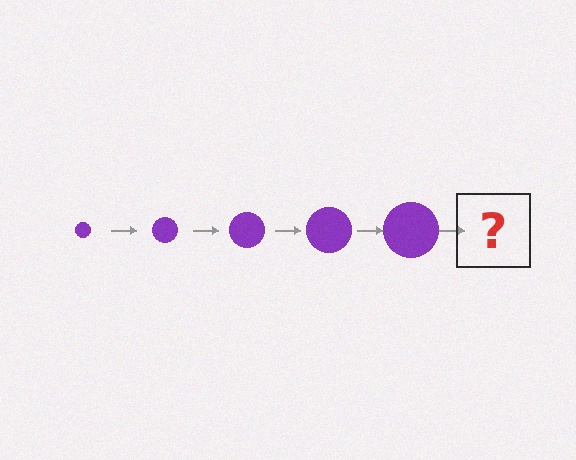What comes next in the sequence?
The next element should be a purple circle, larger than the previous one.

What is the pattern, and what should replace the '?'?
The pattern is that the circle gets progressively larger each step. The '?' should be a purple circle, larger than the previous one.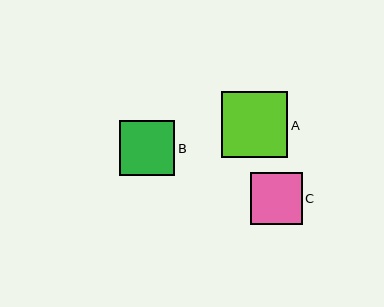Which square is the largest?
Square A is the largest with a size of approximately 66 pixels.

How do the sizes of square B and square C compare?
Square B and square C are approximately the same size.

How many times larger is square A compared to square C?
Square A is approximately 1.3 times the size of square C.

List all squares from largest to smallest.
From largest to smallest: A, B, C.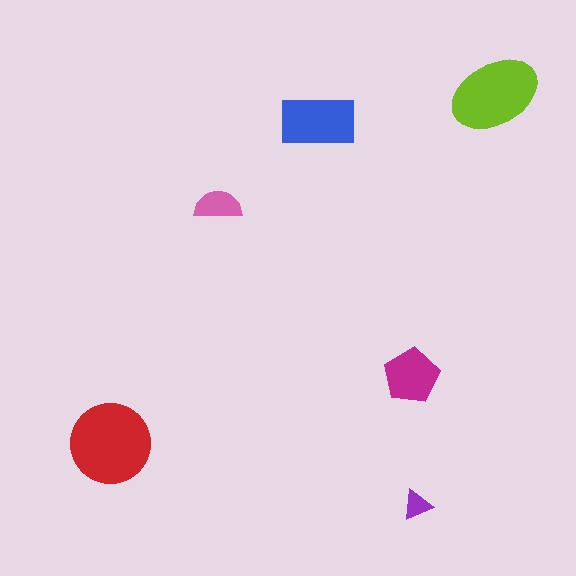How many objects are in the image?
There are 6 objects in the image.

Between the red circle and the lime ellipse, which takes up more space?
The red circle.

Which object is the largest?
The red circle.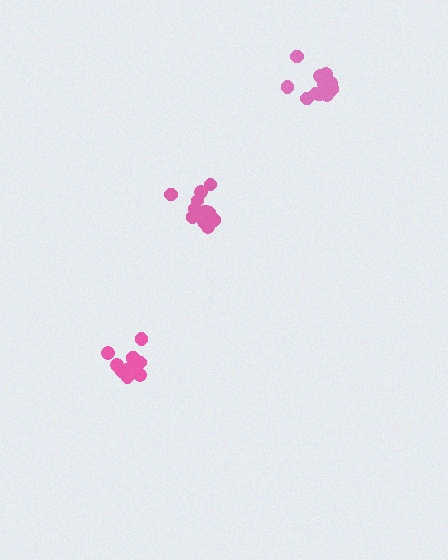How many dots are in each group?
Group 1: 13 dots, Group 2: 14 dots, Group 3: 12 dots (39 total).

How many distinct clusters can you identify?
There are 3 distinct clusters.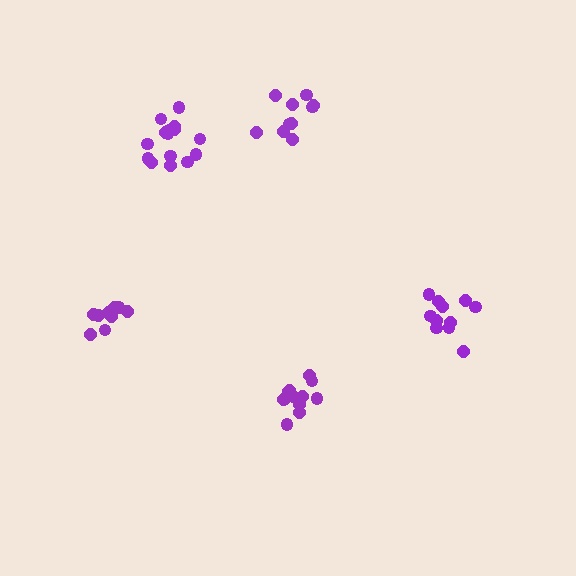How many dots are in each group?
Group 1: 11 dots, Group 2: 10 dots, Group 3: 9 dots, Group 4: 15 dots, Group 5: 12 dots (57 total).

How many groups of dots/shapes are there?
There are 5 groups.